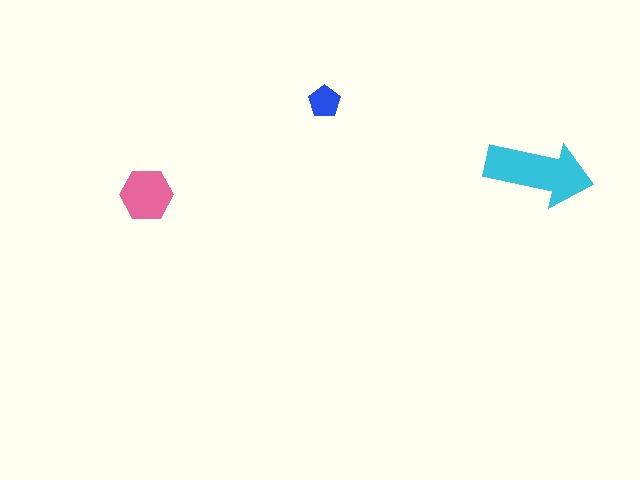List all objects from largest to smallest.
The cyan arrow, the pink hexagon, the blue pentagon.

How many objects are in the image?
There are 3 objects in the image.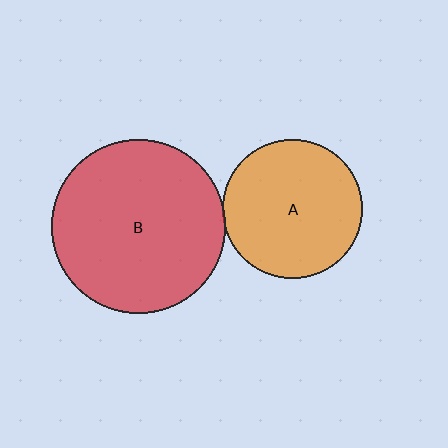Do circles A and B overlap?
Yes.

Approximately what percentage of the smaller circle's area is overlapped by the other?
Approximately 5%.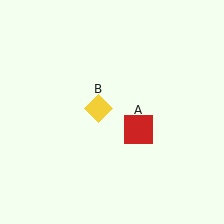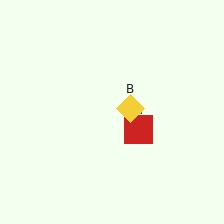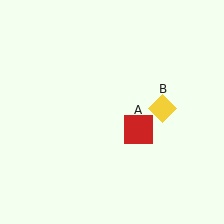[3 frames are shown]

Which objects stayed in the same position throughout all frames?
Red square (object A) remained stationary.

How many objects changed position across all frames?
1 object changed position: yellow diamond (object B).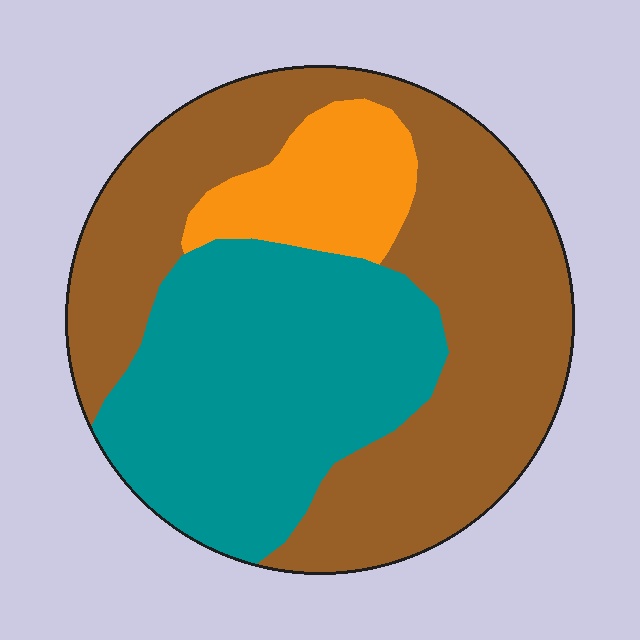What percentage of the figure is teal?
Teal takes up between a third and a half of the figure.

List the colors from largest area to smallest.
From largest to smallest: brown, teal, orange.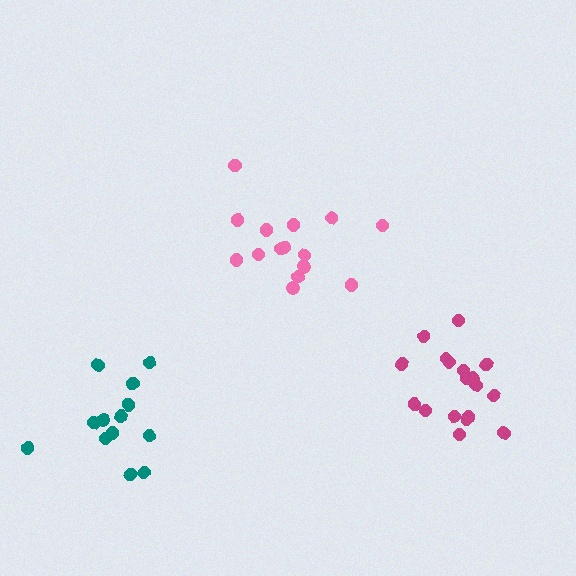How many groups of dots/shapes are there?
There are 3 groups.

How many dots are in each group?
Group 1: 15 dots, Group 2: 18 dots, Group 3: 13 dots (46 total).